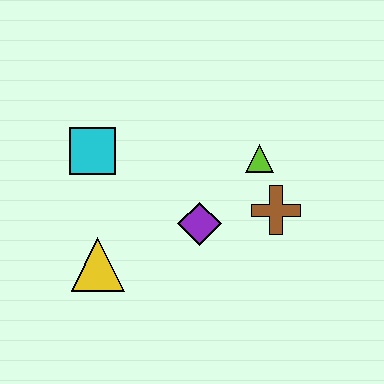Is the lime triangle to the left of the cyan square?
No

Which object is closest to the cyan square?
The yellow triangle is closest to the cyan square.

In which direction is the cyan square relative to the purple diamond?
The cyan square is to the left of the purple diamond.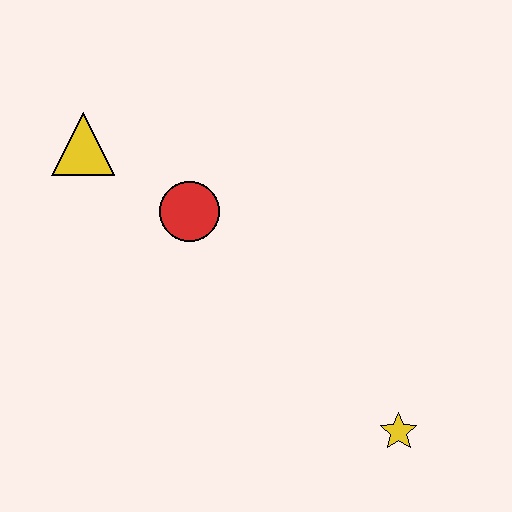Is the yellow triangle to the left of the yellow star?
Yes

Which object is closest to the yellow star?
The red circle is closest to the yellow star.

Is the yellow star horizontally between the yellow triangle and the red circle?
No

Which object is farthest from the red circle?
The yellow star is farthest from the red circle.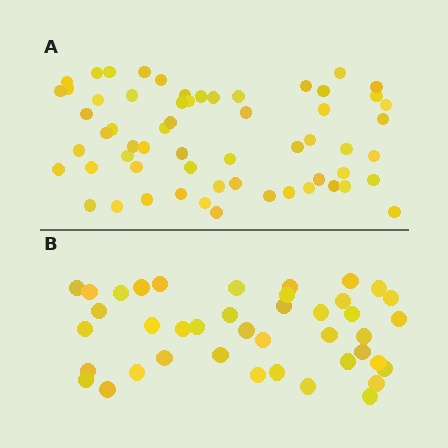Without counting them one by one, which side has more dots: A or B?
Region A (the top region) has more dots.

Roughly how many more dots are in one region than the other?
Region A has approximately 20 more dots than region B.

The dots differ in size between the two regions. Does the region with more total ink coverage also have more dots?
No. Region B has more total ink coverage because its dots are larger, but region A actually contains more individual dots. Total area can be misleading — the number of items is what matters here.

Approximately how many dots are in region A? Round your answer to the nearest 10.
About 60 dots.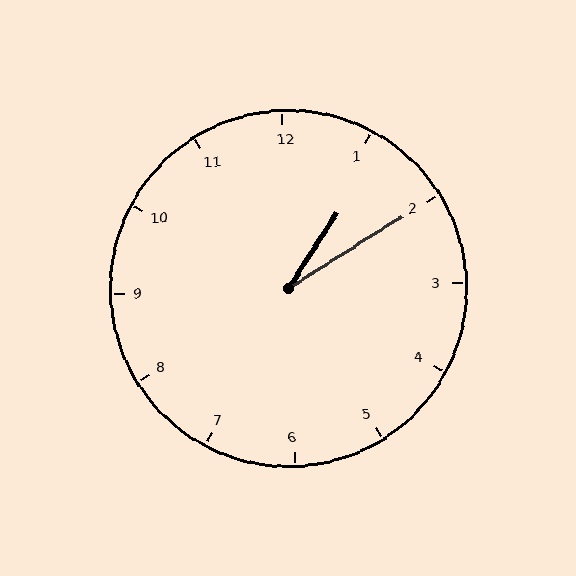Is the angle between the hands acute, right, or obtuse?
It is acute.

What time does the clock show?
1:10.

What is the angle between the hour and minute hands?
Approximately 25 degrees.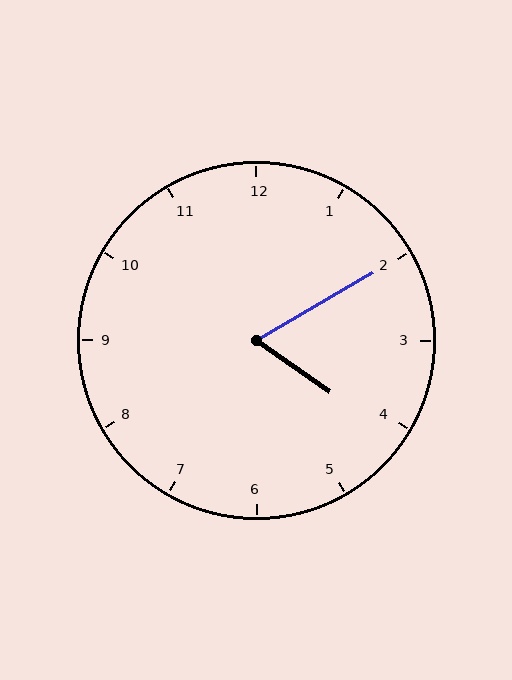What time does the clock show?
4:10.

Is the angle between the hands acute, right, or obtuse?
It is acute.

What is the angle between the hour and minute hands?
Approximately 65 degrees.